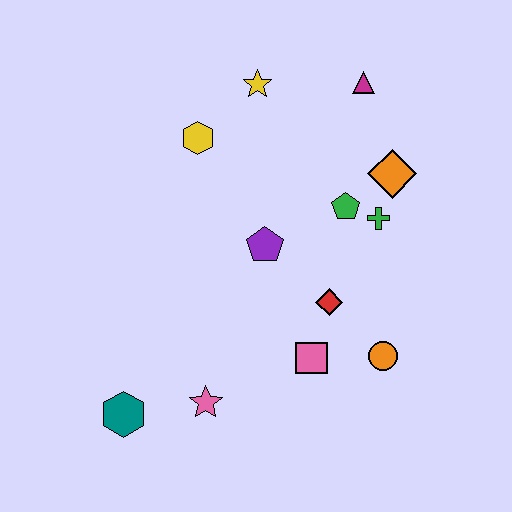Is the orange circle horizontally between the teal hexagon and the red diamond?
No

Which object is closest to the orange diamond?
The green cross is closest to the orange diamond.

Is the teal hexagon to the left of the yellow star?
Yes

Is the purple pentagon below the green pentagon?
Yes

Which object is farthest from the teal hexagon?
The magenta triangle is farthest from the teal hexagon.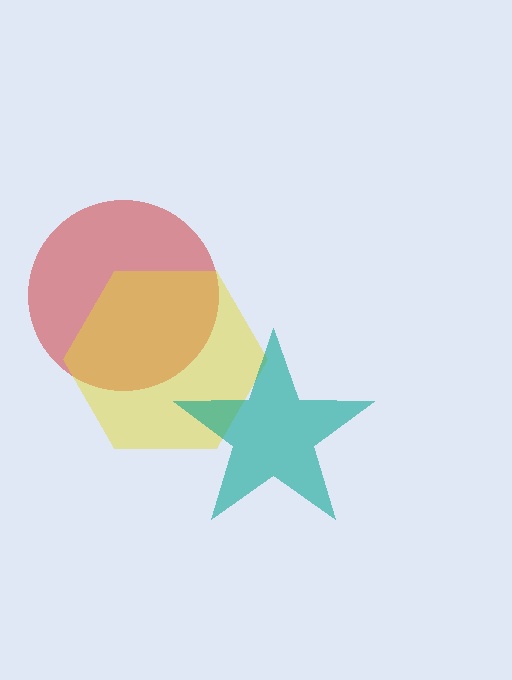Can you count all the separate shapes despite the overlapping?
Yes, there are 3 separate shapes.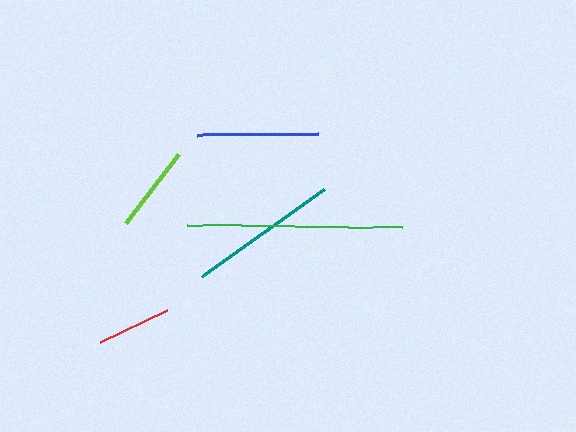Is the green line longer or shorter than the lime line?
The green line is longer than the lime line.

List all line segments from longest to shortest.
From longest to shortest: green, teal, blue, lime, red.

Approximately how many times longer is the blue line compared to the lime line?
The blue line is approximately 1.4 times the length of the lime line.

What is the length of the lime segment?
The lime segment is approximately 87 pixels long.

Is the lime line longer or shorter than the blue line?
The blue line is longer than the lime line.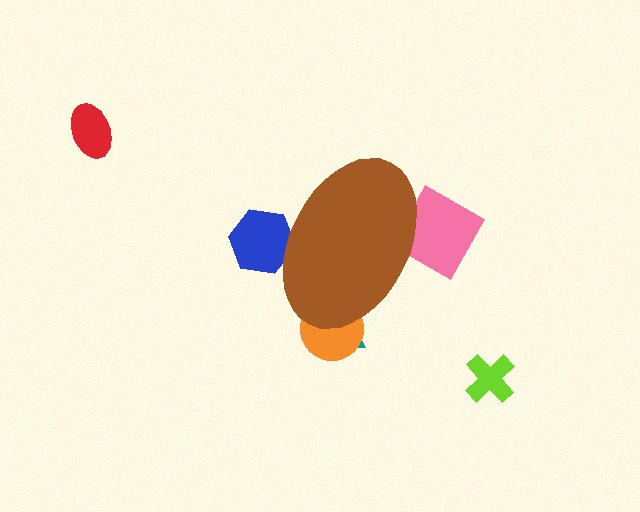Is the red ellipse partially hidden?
No, the red ellipse is fully visible.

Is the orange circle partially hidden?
Yes, the orange circle is partially hidden behind the brown ellipse.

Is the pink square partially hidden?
Yes, the pink square is partially hidden behind the brown ellipse.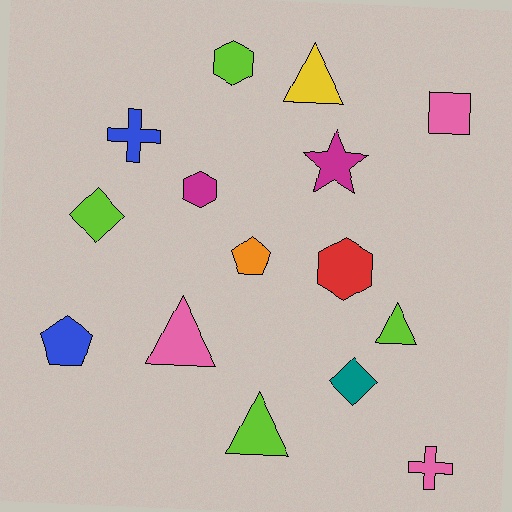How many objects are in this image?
There are 15 objects.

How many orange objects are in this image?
There is 1 orange object.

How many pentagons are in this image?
There are 2 pentagons.